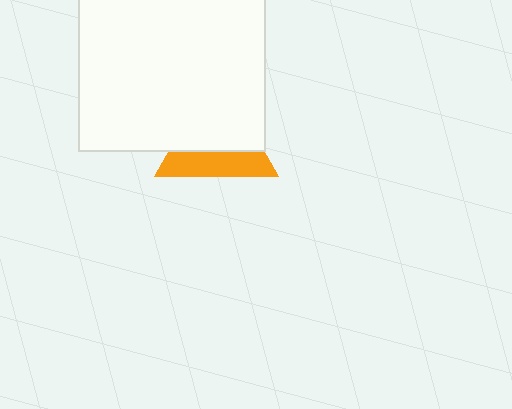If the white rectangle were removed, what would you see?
You would see the complete orange triangle.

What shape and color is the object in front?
The object in front is a white rectangle.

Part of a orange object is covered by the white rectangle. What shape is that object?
It is a triangle.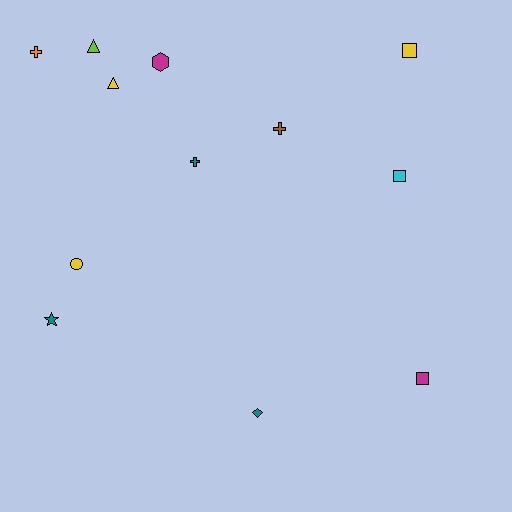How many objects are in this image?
There are 12 objects.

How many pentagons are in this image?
There are no pentagons.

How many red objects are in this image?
There are no red objects.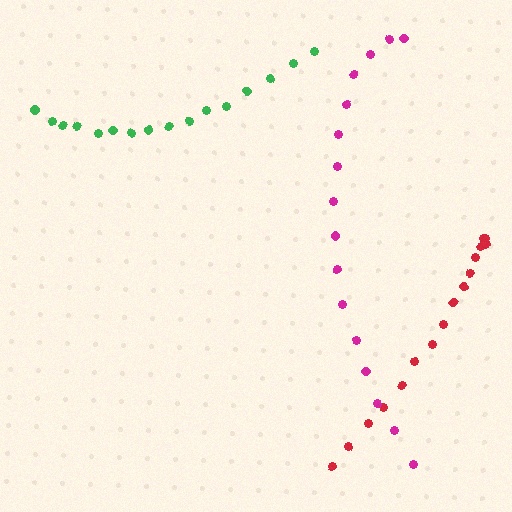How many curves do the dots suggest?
There are 3 distinct paths.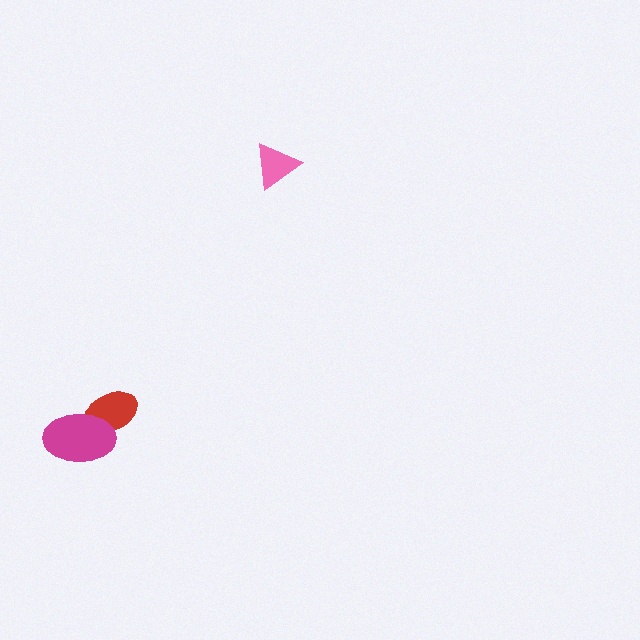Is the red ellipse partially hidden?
Yes, it is partially covered by another shape.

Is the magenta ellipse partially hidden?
No, no other shape covers it.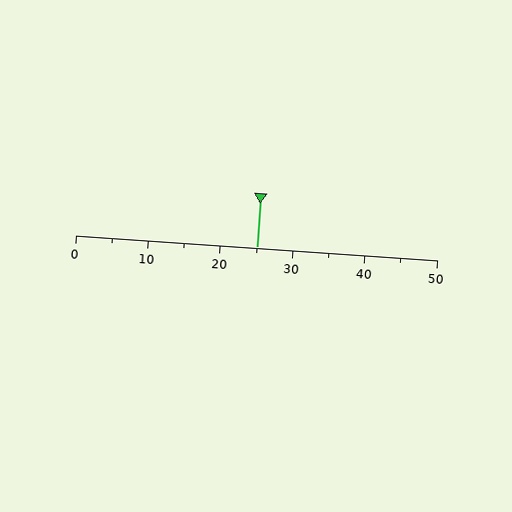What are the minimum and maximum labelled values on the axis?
The axis runs from 0 to 50.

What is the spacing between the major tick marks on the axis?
The major ticks are spaced 10 apart.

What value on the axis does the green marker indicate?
The marker indicates approximately 25.